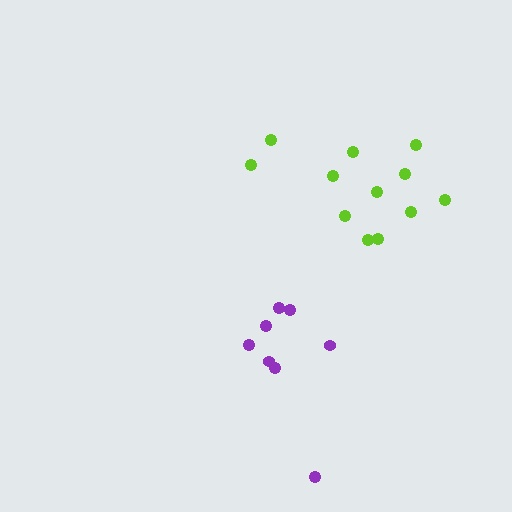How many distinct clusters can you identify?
There are 2 distinct clusters.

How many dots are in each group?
Group 1: 12 dots, Group 2: 8 dots (20 total).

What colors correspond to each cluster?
The clusters are colored: lime, purple.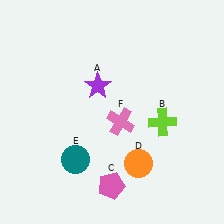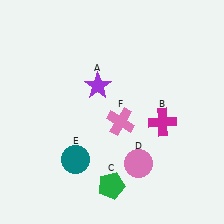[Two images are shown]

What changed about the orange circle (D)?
In Image 1, D is orange. In Image 2, it changed to pink.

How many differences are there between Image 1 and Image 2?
There are 3 differences between the two images.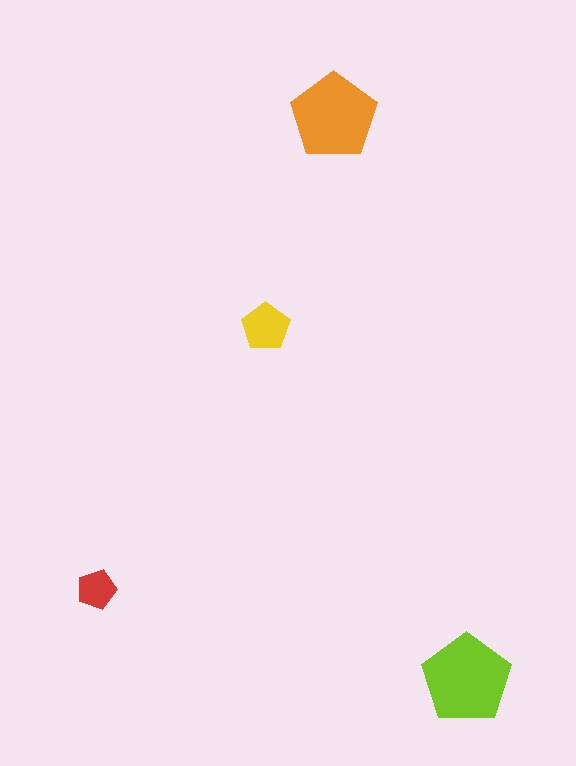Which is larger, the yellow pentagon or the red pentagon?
The yellow one.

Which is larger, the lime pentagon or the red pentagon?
The lime one.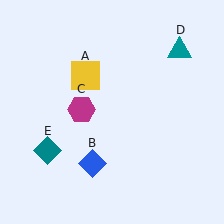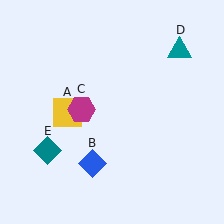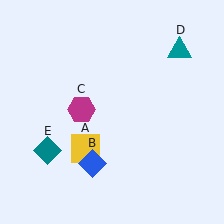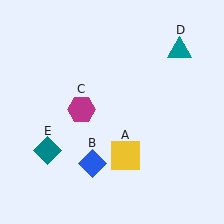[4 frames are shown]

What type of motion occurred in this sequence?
The yellow square (object A) rotated counterclockwise around the center of the scene.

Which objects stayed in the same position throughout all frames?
Blue diamond (object B) and magenta hexagon (object C) and teal triangle (object D) and teal diamond (object E) remained stationary.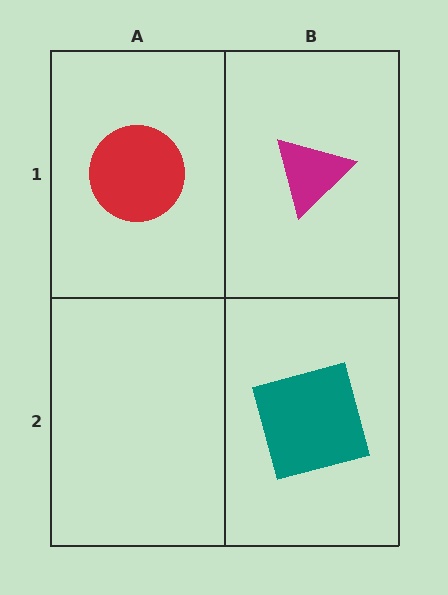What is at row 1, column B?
A magenta triangle.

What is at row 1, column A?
A red circle.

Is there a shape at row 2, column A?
No, that cell is empty.